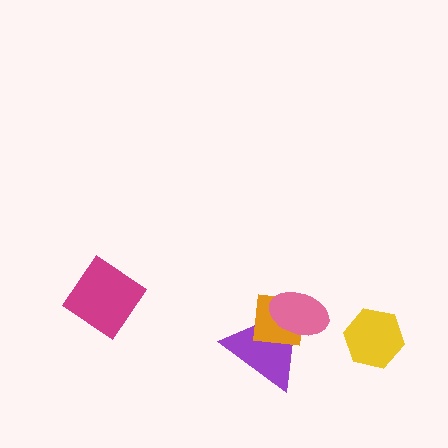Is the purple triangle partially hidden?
Yes, it is partially covered by another shape.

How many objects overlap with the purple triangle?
2 objects overlap with the purple triangle.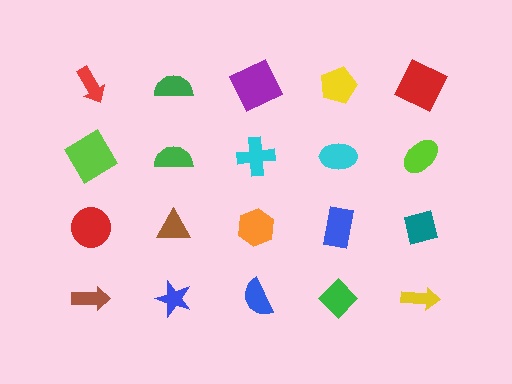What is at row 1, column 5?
A red square.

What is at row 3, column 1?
A red circle.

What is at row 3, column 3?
An orange hexagon.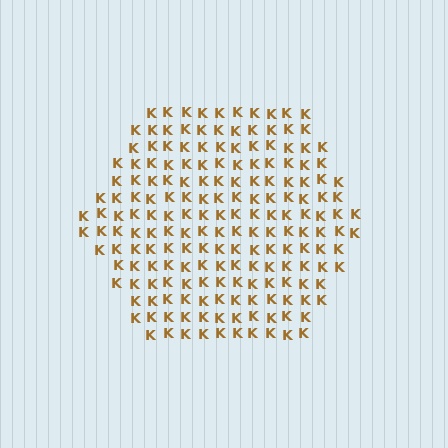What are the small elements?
The small elements are letter K's.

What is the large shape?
The large shape is a hexagon.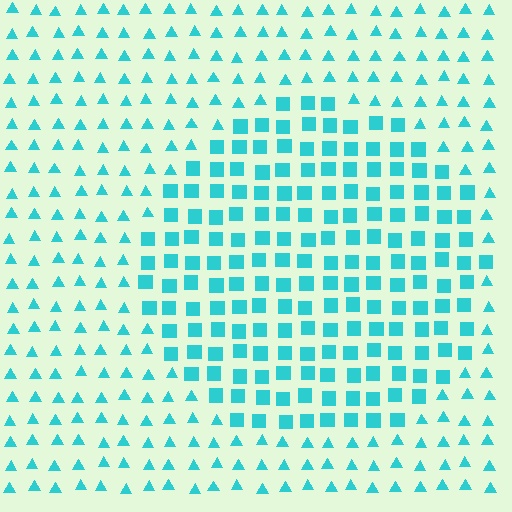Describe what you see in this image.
The image is filled with small cyan elements arranged in a uniform grid. A circle-shaped region contains squares, while the surrounding area contains triangles. The boundary is defined purely by the change in element shape.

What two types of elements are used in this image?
The image uses squares inside the circle region and triangles outside it.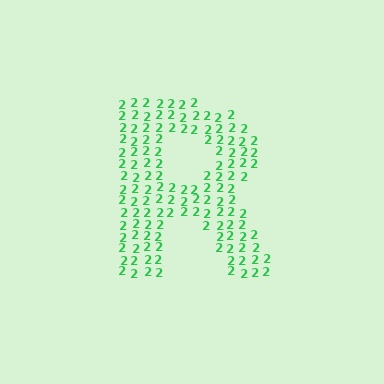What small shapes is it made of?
It is made of small digit 2's.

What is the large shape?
The large shape is the letter R.